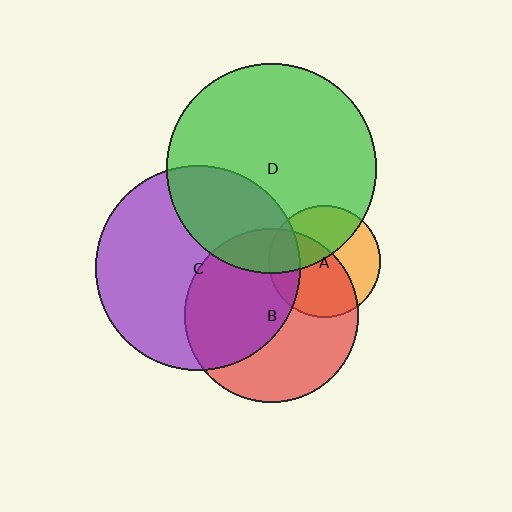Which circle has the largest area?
Circle D (green).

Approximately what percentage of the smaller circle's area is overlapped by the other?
Approximately 40%.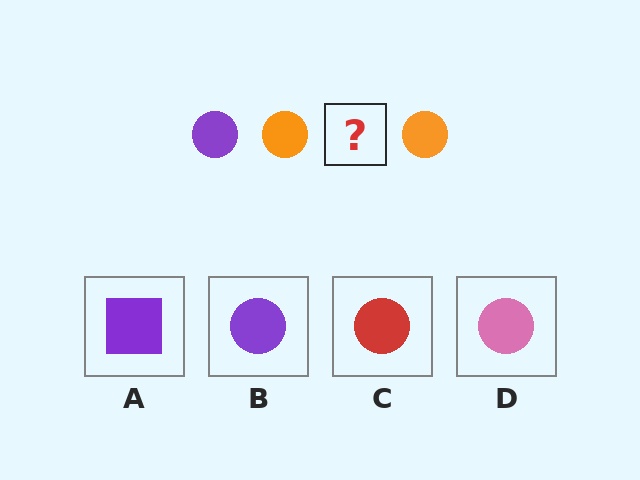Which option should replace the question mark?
Option B.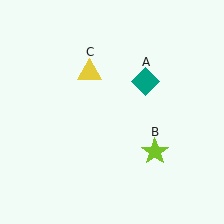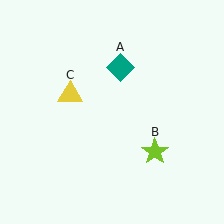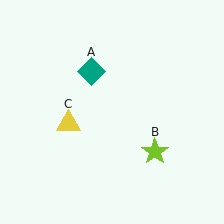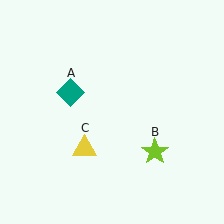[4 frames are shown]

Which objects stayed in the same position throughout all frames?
Lime star (object B) remained stationary.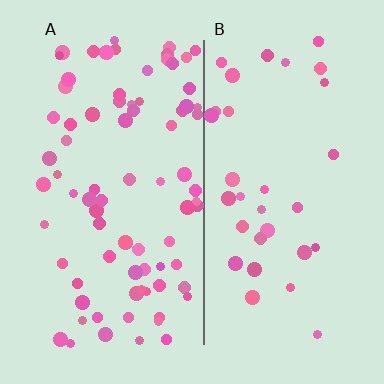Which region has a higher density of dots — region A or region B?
A (the left).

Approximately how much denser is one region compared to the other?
Approximately 2.4× — region A over region B.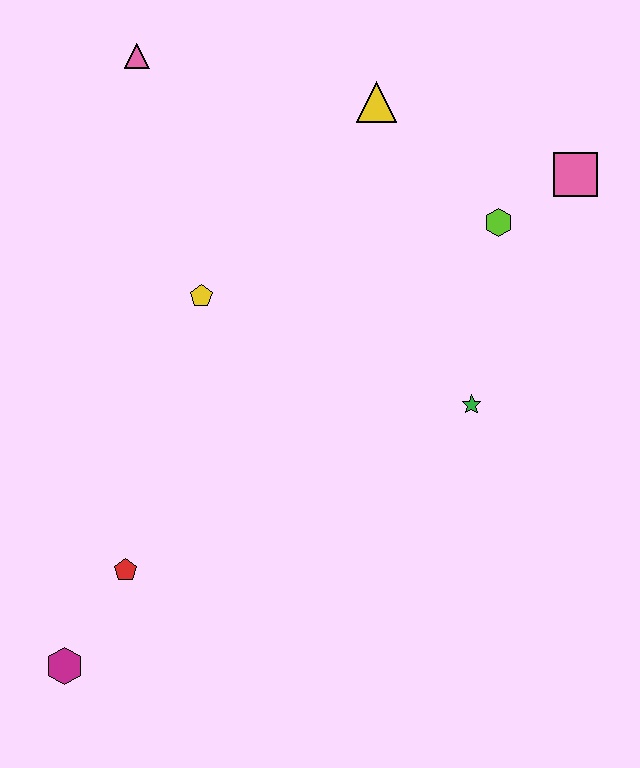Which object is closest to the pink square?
The lime hexagon is closest to the pink square.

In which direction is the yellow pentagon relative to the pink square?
The yellow pentagon is to the left of the pink square.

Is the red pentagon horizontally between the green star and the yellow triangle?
No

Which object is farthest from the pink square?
The magenta hexagon is farthest from the pink square.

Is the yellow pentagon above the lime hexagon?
No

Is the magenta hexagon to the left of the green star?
Yes